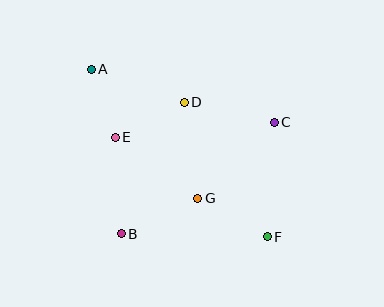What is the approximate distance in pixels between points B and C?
The distance between B and C is approximately 189 pixels.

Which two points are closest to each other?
Points A and E are closest to each other.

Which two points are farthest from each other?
Points A and F are farthest from each other.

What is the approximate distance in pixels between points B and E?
The distance between B and E is approximately 97 pixels.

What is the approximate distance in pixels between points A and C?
The distance between A and C is approximately 190 pixels.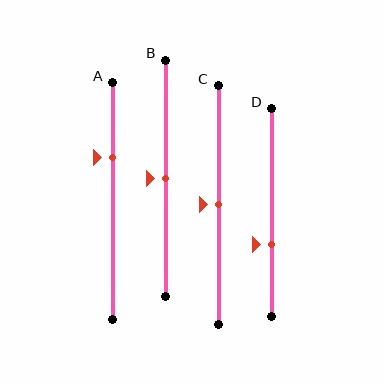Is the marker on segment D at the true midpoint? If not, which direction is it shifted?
No, the marker on segment D is shifted downward by about 15% of the segment length.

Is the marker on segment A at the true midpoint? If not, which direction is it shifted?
No, the marker on segment A is shifted upward by about 18% of the segment length.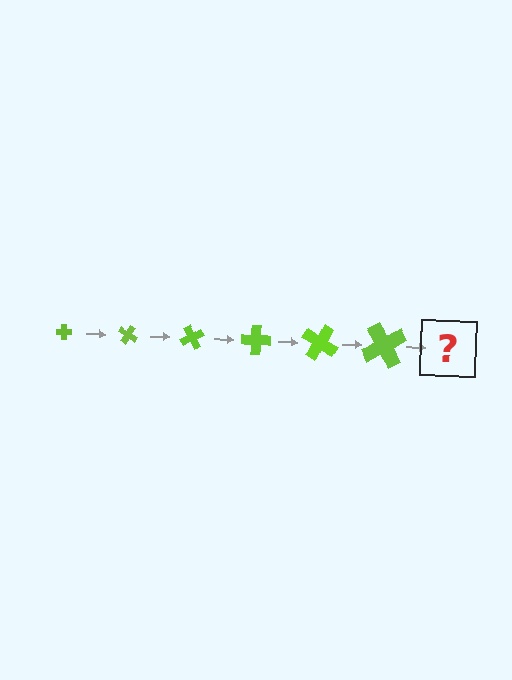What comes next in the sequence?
The next element should be a cross, larger than the previous one and rotated 180 degrees from the start.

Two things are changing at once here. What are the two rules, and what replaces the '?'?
The two rules are that the cross grows larger each step and it rotates 30 degrees each step. The '?' should be a cross, larger than the previous one and rotated 180 degrees from the start.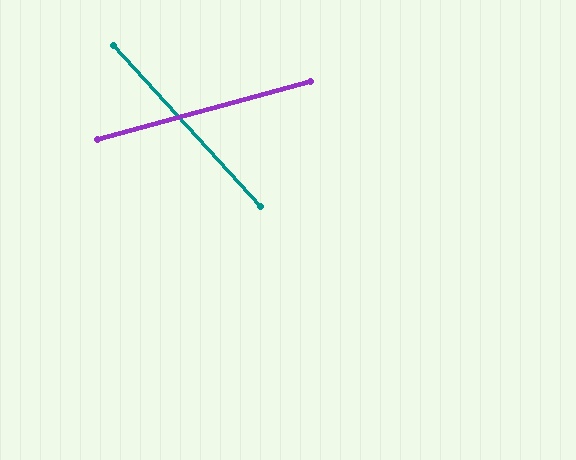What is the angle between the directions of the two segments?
Approximately 63 degrees.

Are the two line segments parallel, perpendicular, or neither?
Neither parallel nor perpendicular — they differ by about 63°.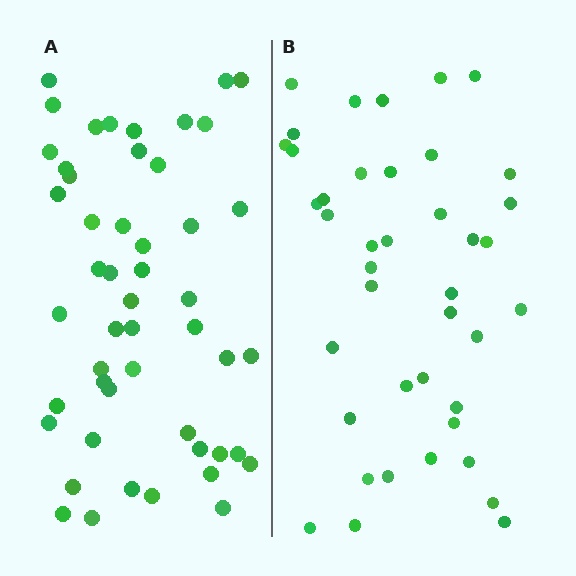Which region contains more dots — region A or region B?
Region A (the left region) has more dots.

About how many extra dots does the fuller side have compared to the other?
Region A has roughly 8 or so more dots than region B.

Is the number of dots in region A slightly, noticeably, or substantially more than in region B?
Region A has only slightly more — the two regions are fairly close. The ratio is roughly 1.2 to 1.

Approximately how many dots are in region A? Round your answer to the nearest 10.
About 50 dots.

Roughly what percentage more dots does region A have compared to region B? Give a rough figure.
About 20% more.